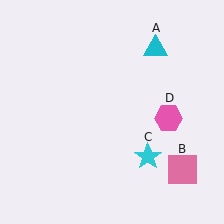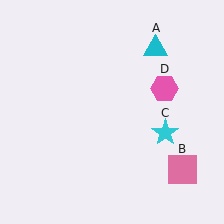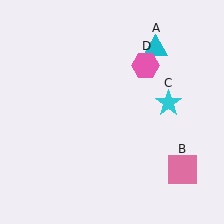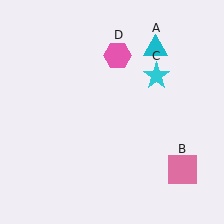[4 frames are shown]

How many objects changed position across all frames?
2 objects changed position: cyan star (object C), pink hexagon (object D).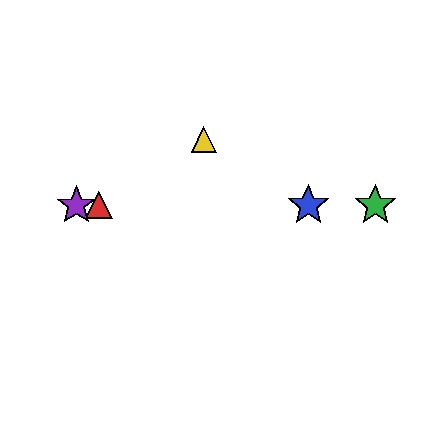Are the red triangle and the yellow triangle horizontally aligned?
No, the red triangle is at y≈205 and the yellow triangle is at y≈139.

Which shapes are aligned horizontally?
The red triangle, the blue star, the green star, the purple star are aligned horizontally.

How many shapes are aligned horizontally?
4 shapes (the red triangle, the blue star, the green star, the purple star) are aligned horizontally.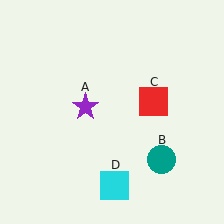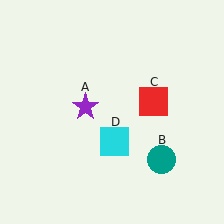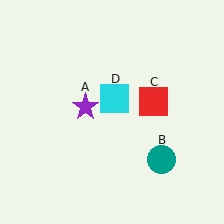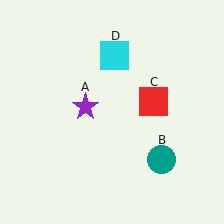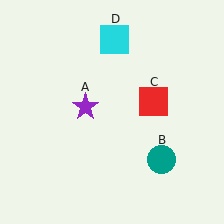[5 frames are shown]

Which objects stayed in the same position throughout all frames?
Purple star (object A) and teal circle (object B) and red square (object C) remained stationary.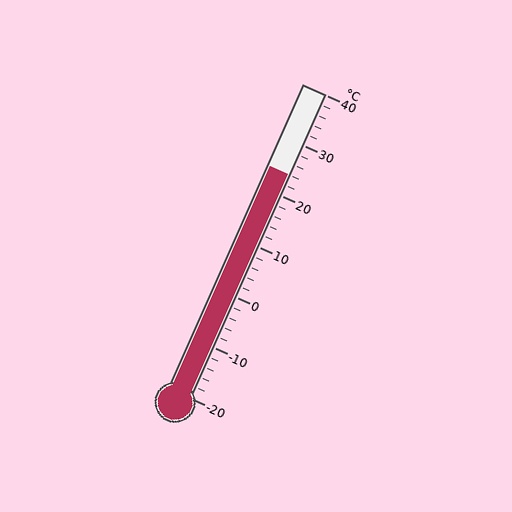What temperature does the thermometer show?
The thermometer shows approximately 24°C.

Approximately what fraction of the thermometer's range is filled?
The thermometer is filled to approximately 75% of its range.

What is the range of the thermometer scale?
The thermometer scale ranges from -20°C to 40°C.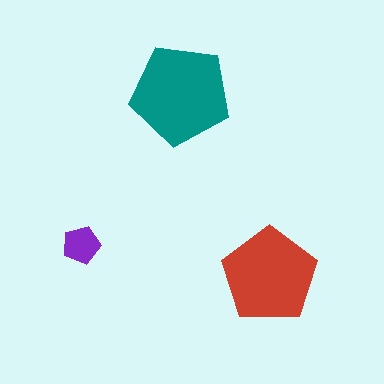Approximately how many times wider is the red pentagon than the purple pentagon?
About 2.5 times wider.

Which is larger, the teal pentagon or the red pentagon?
The teal one.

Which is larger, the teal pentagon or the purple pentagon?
The teal one.